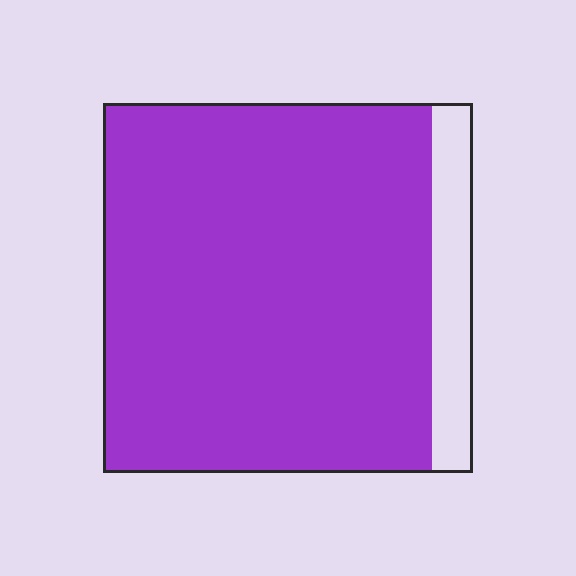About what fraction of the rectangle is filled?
About nine tenths (9/10).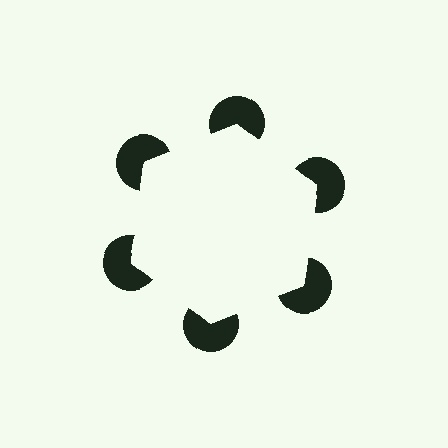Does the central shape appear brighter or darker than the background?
It typically appears slightly brighter than the background, even though no actual brightness change is drawn.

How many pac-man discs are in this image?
There are 6 — one at each vertex of the illusory hexagon.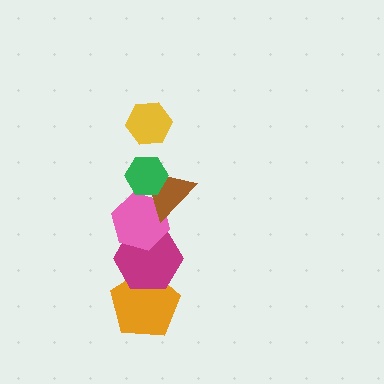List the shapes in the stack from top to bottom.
From top to bottom: the yellow hexagon, the green hexagon, the brown triangle, the pink hexagon, the magenta hexagon, the orange pentagon.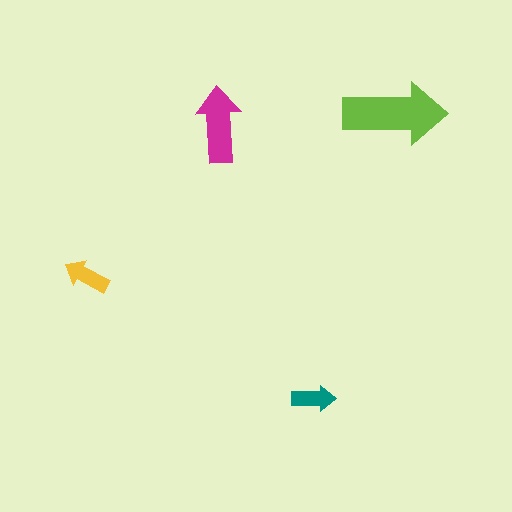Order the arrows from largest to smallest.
the lime one, the magenta one, the yellow one, the teal one.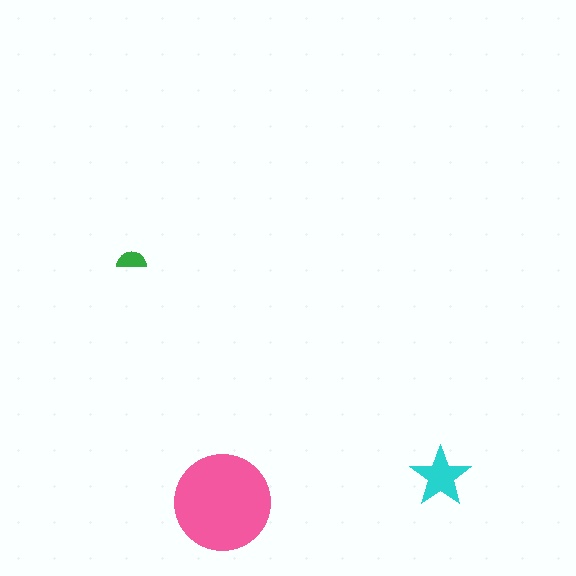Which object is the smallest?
The green semicircle.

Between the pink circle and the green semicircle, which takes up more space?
The pink circle.